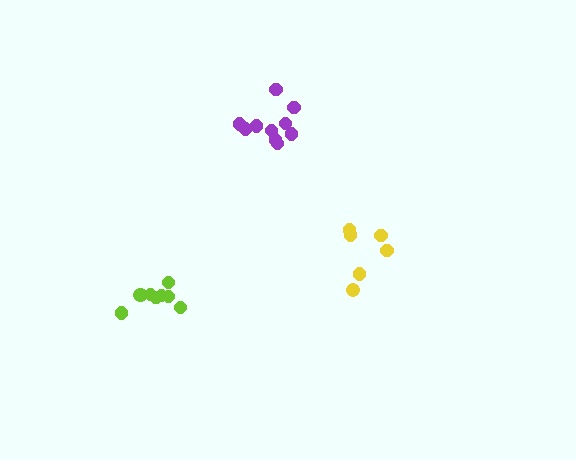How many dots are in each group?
Group 1: 6 dots, Group 2: 10 dots, Group 3: 9 dots (25 total).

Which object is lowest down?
The lime cluster is bottommost.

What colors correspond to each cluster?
The clusters are colored: yellow, purple, lime.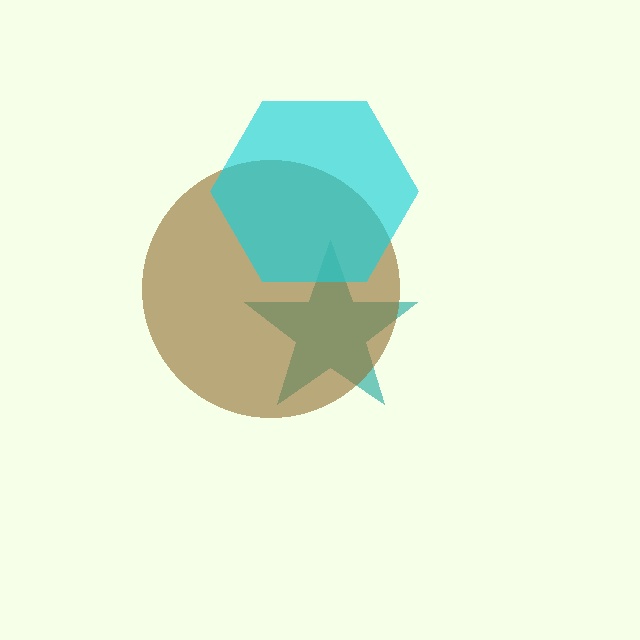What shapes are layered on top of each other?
The layered shapes are: a teal star, a brown circle, a cyan hexagon.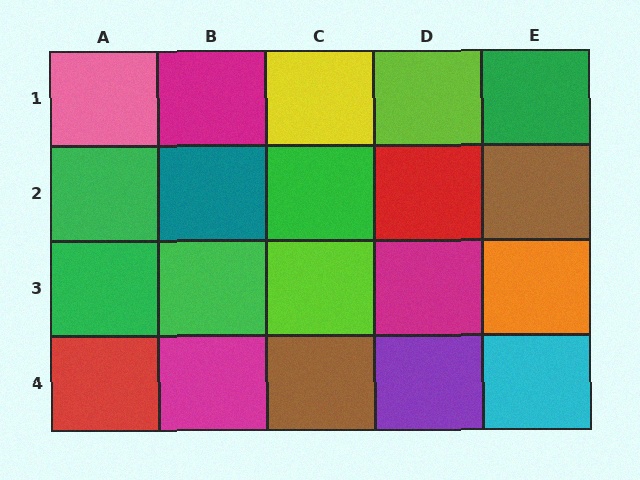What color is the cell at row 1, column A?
Pink.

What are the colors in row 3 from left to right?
Green, green, lime, magenta, orange.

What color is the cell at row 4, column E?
Cyan.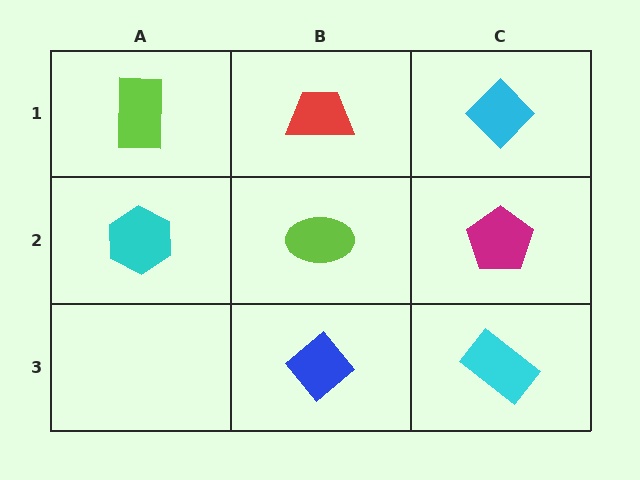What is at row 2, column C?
A magenta pentagon.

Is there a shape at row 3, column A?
No, that cell is empty.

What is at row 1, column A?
A lime rectangle.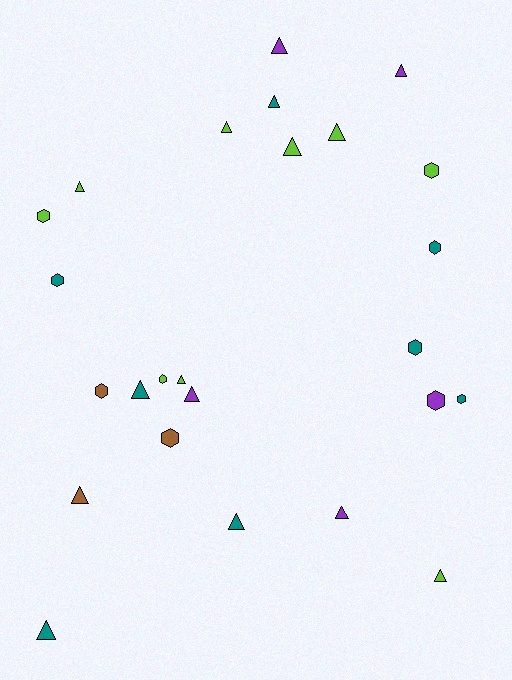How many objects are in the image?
There are 25 objects.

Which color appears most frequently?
Lime, with 9 objects.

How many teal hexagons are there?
There are 4 teal hexagons.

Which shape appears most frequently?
Triangle, with 15 objects.